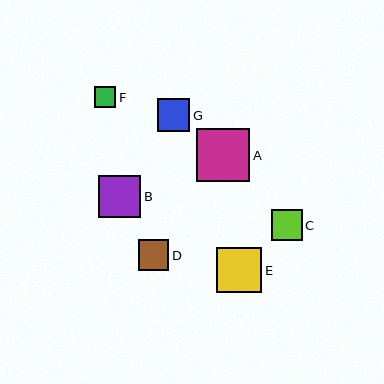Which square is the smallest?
Square F is the smallest with a size of approximately 21 pixels.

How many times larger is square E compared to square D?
Square E is approximately 1.5 times the size of square D.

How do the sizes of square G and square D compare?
Square G and square D are approximately the same size.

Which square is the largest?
Square A is the largest with a size of approximately 53 pixels.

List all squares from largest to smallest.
From largest to smallest: A, E, B, G, C, D, F.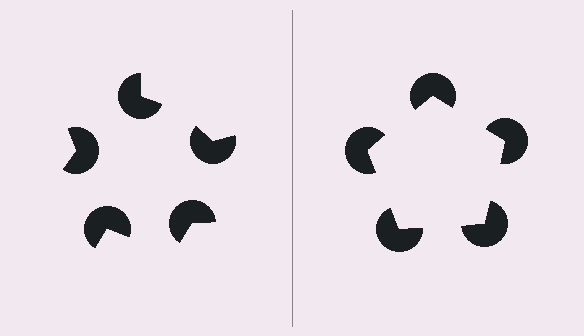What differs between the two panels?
The pac-man discs are positioned identically on both sides; only the wedge orientations differ. On the right they align to a pentagon; on the left they are misaligned.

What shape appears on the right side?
An illusory pentagon.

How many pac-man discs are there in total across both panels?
10 — 5 on each side.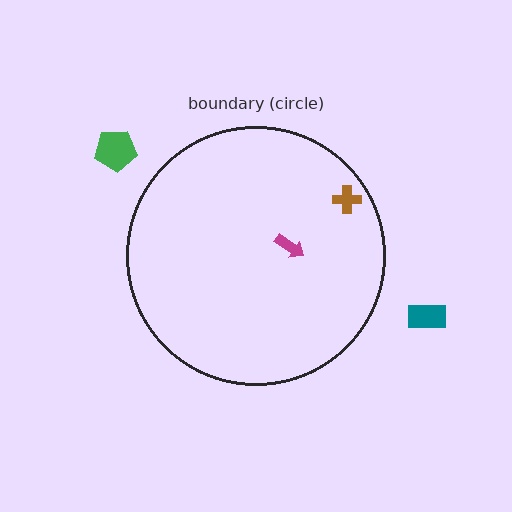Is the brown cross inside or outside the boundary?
Inside.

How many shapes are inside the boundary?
2 inside, 2 outside.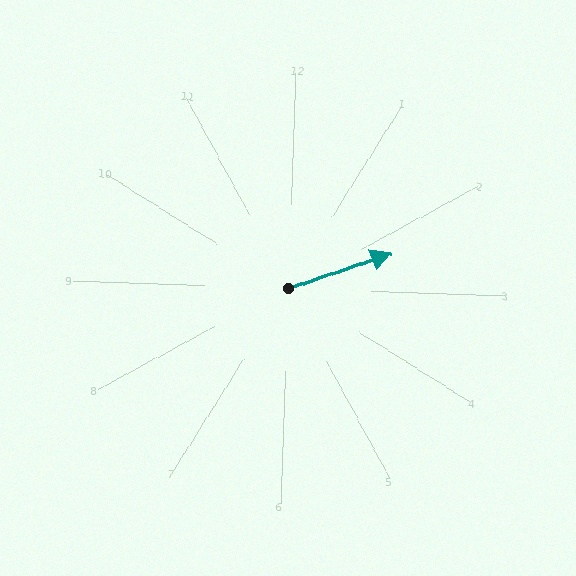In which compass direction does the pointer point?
East.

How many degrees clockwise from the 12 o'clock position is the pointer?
Approximately 69 degrees.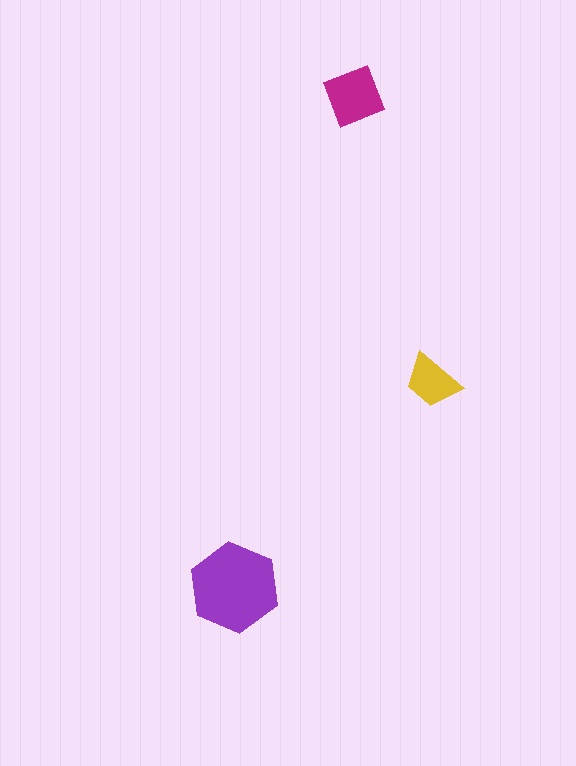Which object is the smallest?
The yellow trapezoid.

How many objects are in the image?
There are 3 objects in the image.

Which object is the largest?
The purple hexagon.